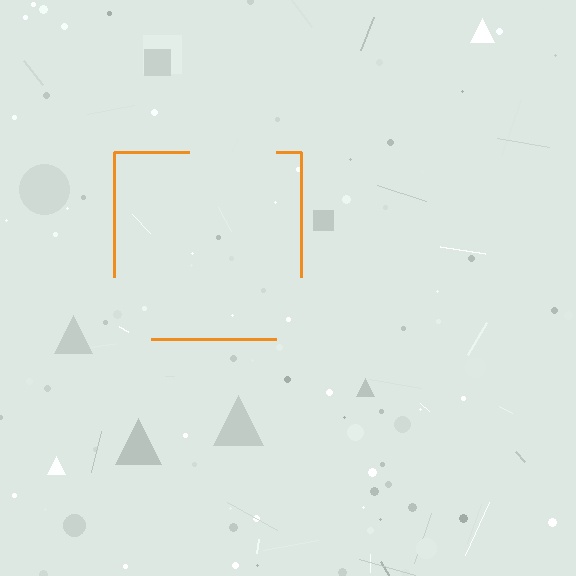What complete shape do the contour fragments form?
The contour fragments form a square.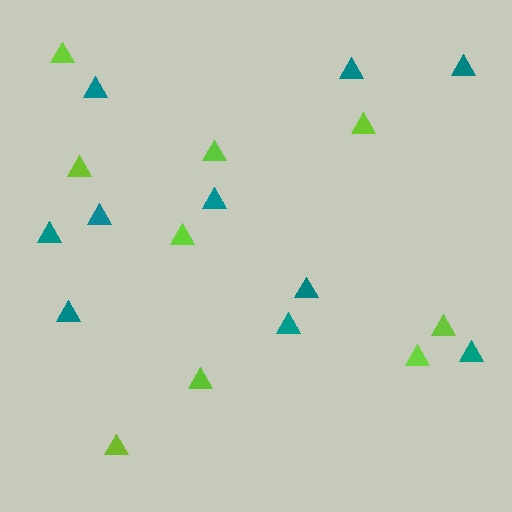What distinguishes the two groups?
There are 2 groups: one group of teal triangles (10) and one group of lime triangles (9).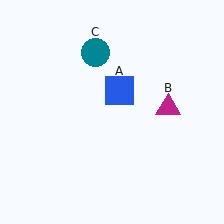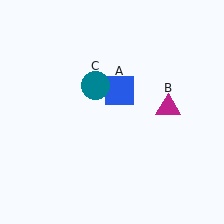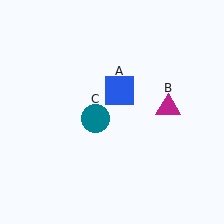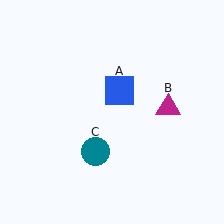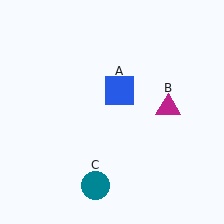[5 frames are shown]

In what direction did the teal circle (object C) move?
The teal circle (object C) moved down.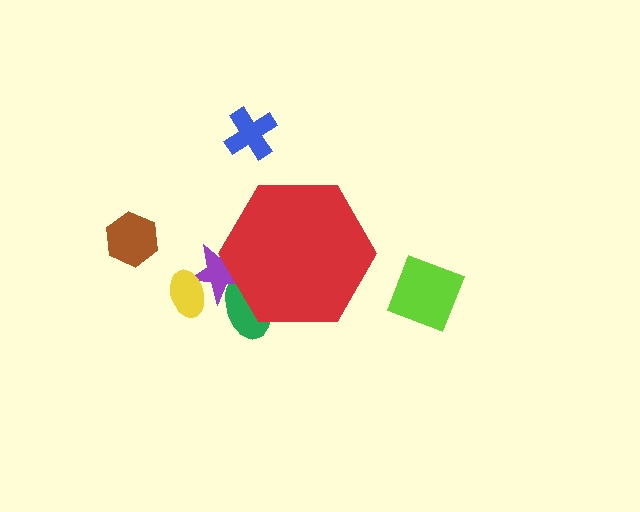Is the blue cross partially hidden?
No, the blue cross is fully visible.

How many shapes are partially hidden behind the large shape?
2 shapes are partially hidden.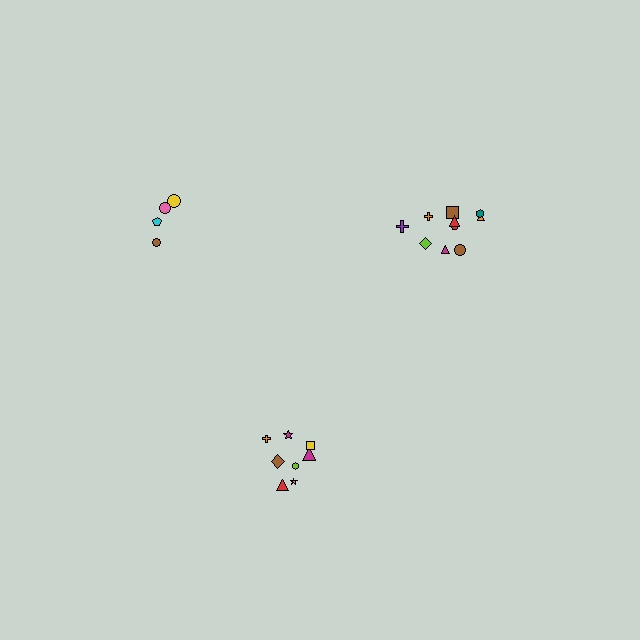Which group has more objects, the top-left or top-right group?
The top-right group.